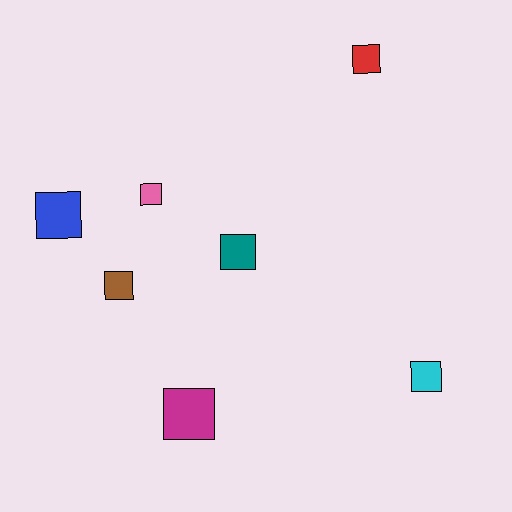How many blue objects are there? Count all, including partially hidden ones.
There is 1 blue object.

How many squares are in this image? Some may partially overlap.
There are 7 squares.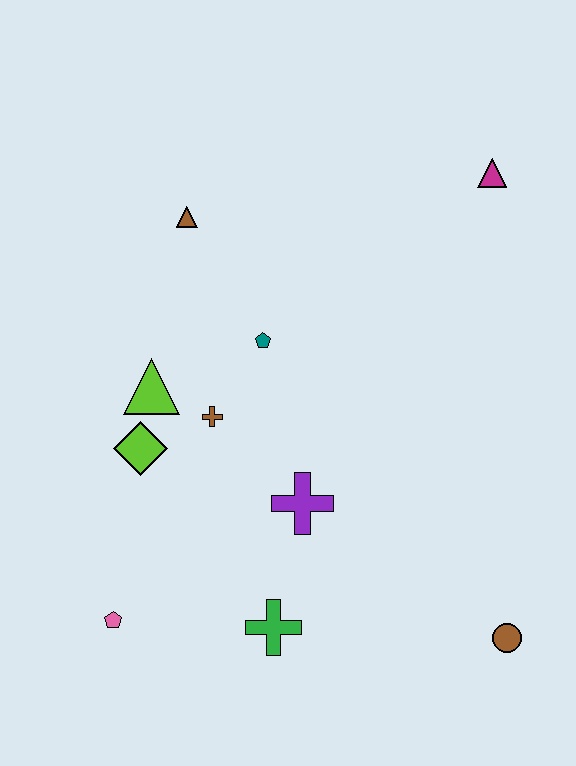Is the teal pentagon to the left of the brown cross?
No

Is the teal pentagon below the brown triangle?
Yes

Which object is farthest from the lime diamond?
The magenta triangle is farthest from the lime diamond.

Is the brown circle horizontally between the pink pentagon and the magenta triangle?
No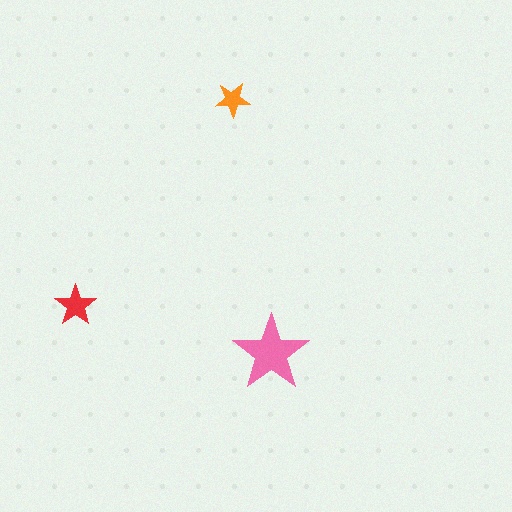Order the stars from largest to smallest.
the pink one, the red one, the orange one.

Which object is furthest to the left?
The red star is leftmost.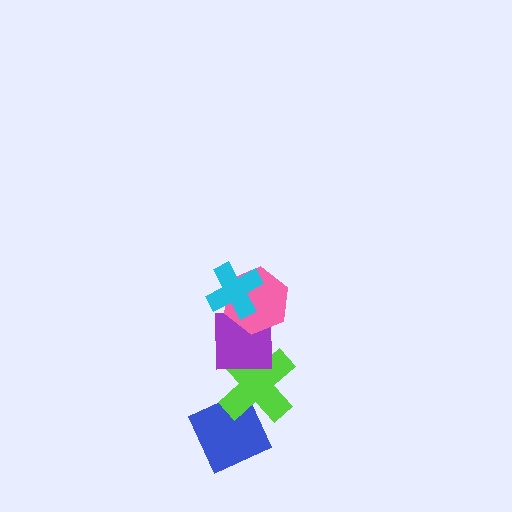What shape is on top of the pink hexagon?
The cyan cross is on top of the pink hexagon.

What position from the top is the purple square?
The purple square is 3rd from the top.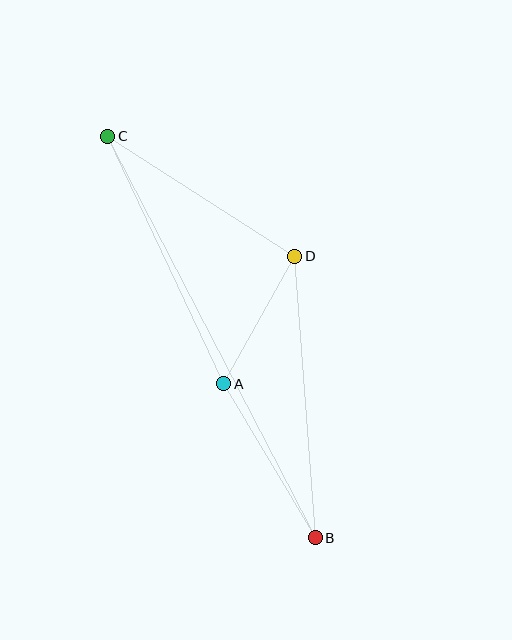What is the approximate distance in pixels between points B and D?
The distance between B and D is approximately 282 pixels.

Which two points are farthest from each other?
Points B and C are farthest from each other.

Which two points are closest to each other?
Points A and D are closest to each other.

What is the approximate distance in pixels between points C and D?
The distance between C and D is approximately 222 pixels.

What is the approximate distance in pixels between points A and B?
The distance between A and B is approximately 179 pixels.